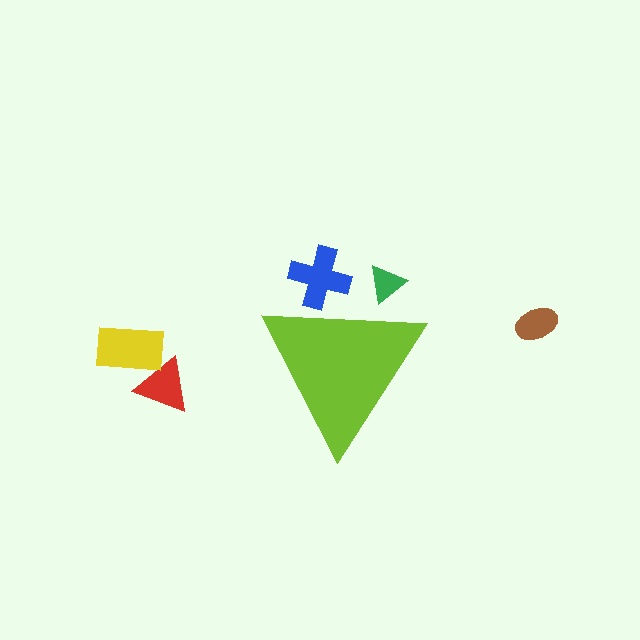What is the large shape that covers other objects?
A lime triangle.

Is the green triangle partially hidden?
Yes, the green triangle is partially hidden behind the lime triangle.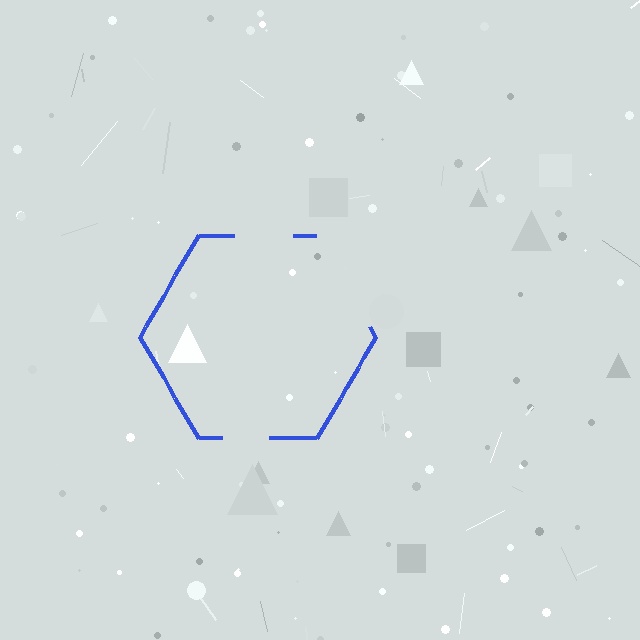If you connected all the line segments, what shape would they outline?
They would outline a hexagon.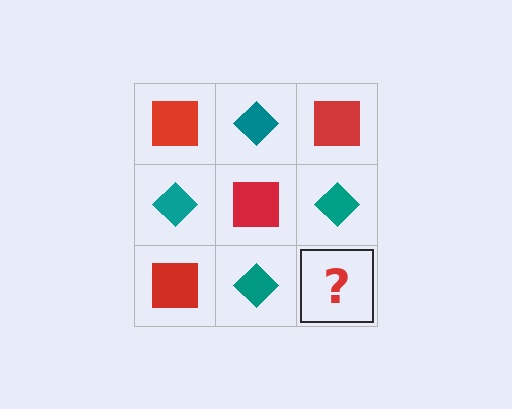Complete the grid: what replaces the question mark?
The question mark should be replaced with a red square.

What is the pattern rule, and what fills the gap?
The rule is that it alternates red square and teal diamond in a checkerboard pattern. The gap should be filled with a red square.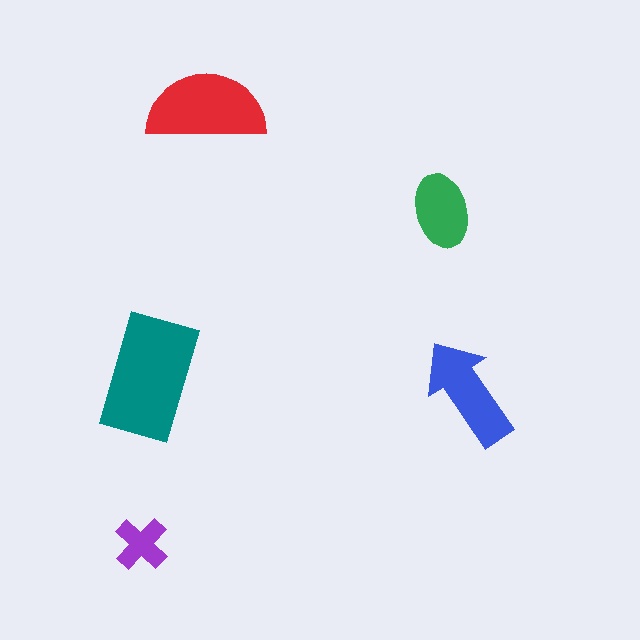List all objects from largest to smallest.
The teal rectangle, the red semicircle, the blue arrow, the green ellipse, the purple cross.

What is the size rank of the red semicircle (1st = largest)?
2nd.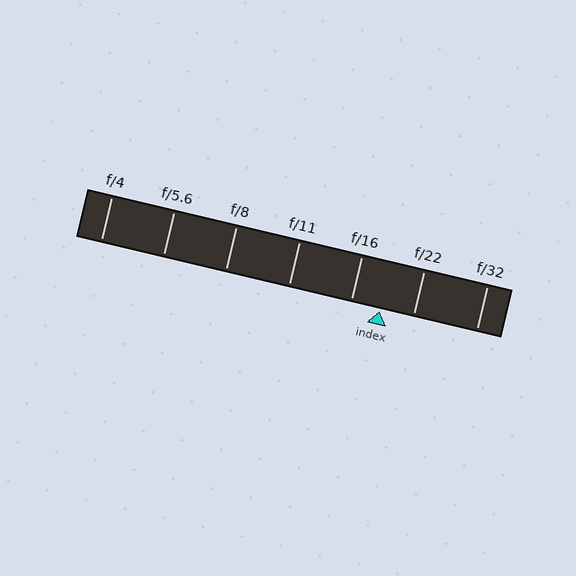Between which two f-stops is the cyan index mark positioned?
The index mark is between f/16 and f/22.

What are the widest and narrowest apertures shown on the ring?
The widest aperture shown is f/4 and the narrowest is f/32.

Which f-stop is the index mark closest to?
The index mark is closest to f/16.